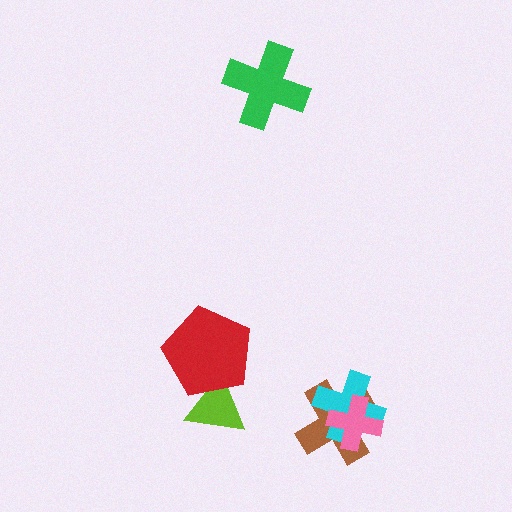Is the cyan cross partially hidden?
Yes, it is partially covered by another shape.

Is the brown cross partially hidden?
Yes, it is partially covered by another shape.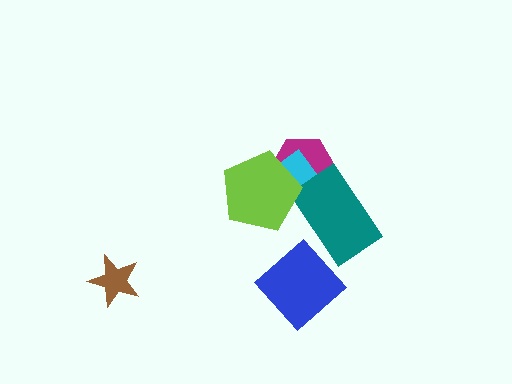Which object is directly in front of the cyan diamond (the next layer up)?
The teal rectangle is directly in front of the cyan diamond.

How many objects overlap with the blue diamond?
0 objects overlap with the blue diamond.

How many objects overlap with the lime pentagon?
2 objects overlap with the lime pentagon.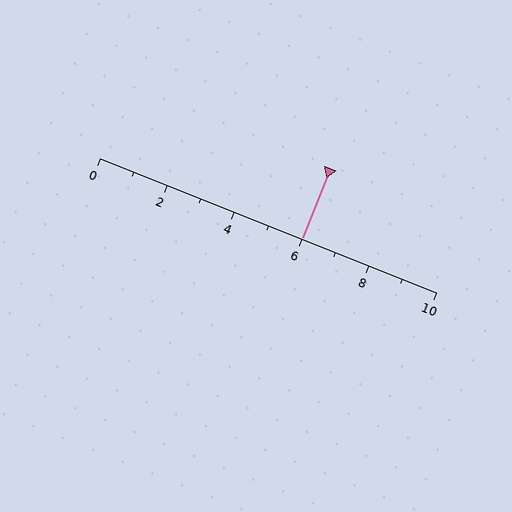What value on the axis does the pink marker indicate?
The marker indicates approximately 6.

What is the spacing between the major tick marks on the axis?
The major ticks are spaced 2 apart.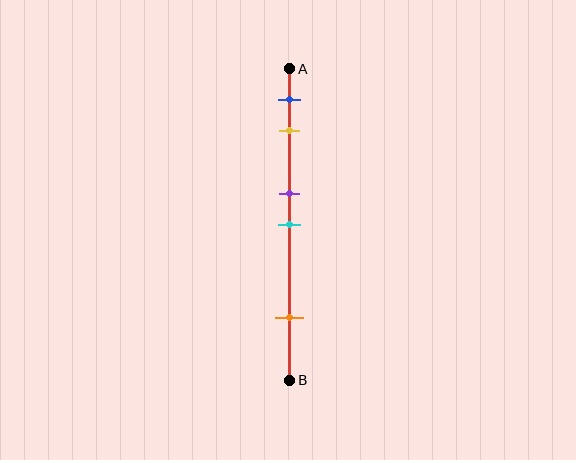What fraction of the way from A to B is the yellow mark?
The yellow mark is approximately 20% (0.2) of the way from A to B.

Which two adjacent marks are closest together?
The purple and cyan marks are the closest adjacent pair.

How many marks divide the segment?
There are 5 marks dividing the segment.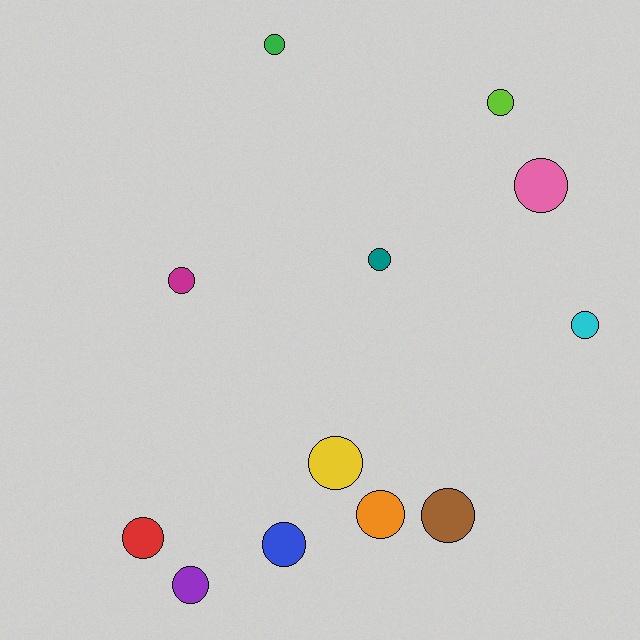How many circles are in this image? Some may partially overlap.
There are 12 circles.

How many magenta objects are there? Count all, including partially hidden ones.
There is 1 magenta object.